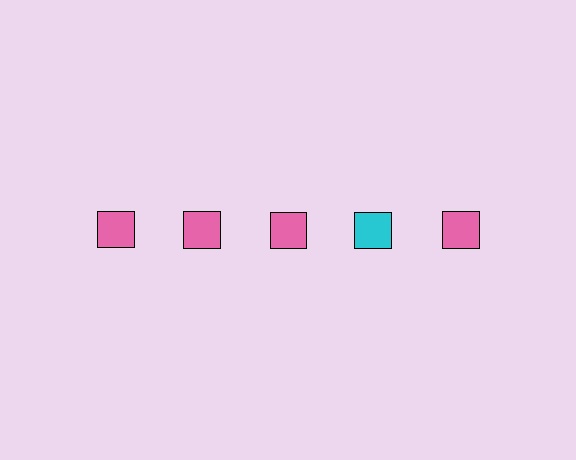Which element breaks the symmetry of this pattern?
The cyan square in the top row, second from right column breaks the symmetry. All other shapes are pink squares.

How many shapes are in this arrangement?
There are 5 shapes arranged in a grid pattern.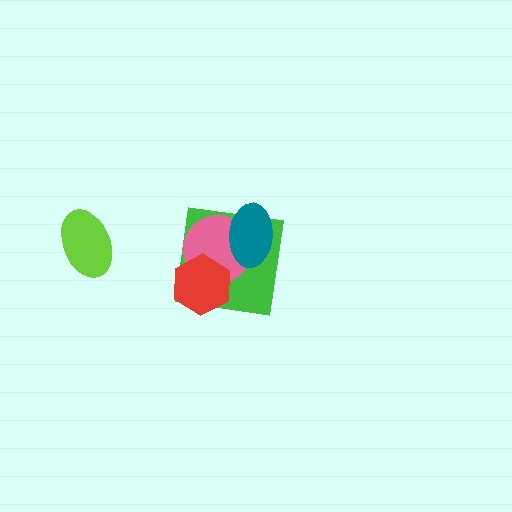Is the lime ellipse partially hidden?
No, no other shape covers it.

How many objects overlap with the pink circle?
3 objects overlap with the pink circle.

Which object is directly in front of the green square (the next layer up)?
The pink circle is directly in front of the green square.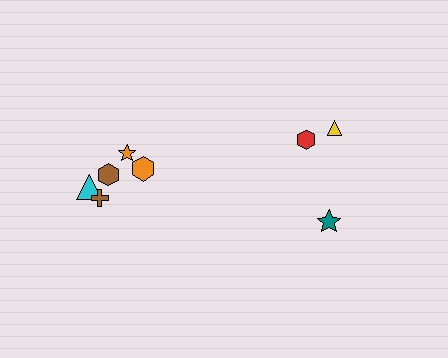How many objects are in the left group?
There are 5 objects.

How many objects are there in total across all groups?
There are 8 objects.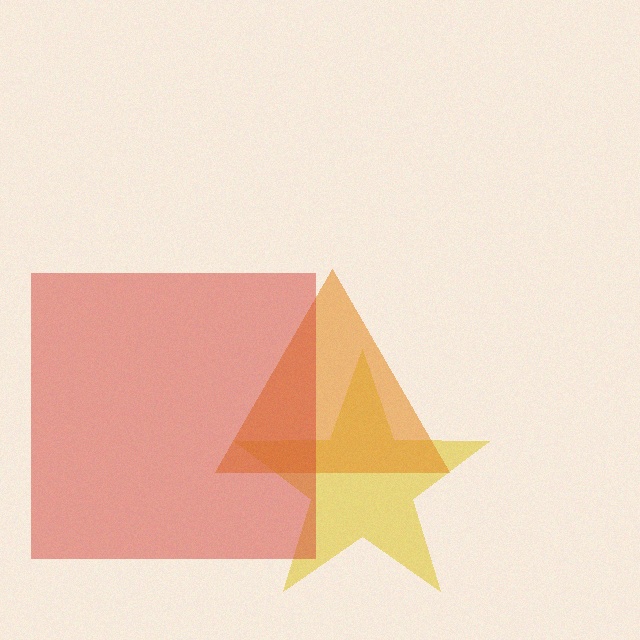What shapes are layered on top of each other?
The layered shapes are: a yellow star, an orange triangle, a red square.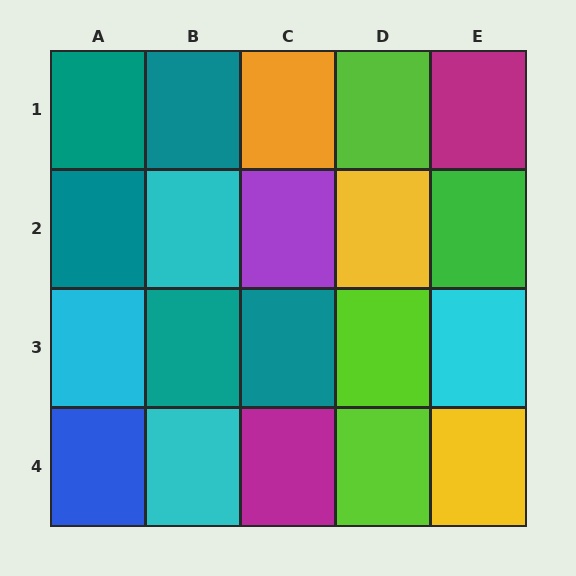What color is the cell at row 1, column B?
Teal.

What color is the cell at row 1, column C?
Orange.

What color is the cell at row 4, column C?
Magenta.